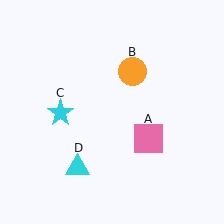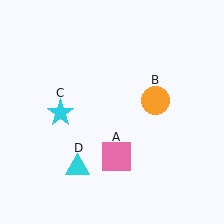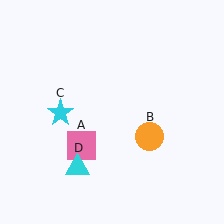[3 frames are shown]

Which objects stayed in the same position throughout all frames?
Cyan star (object C) and cyan triangle (object D) remained stationary.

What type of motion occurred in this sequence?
The pink square (object A), orange circle (object B) rotated clockwise around the center of the scene.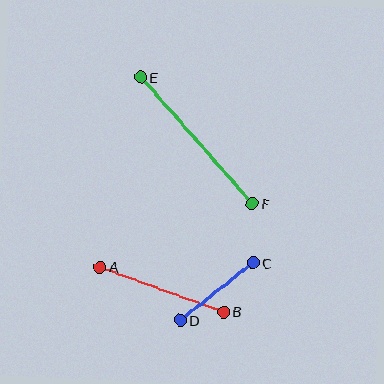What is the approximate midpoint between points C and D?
The midpoint is at approximately (217, 292) pixels.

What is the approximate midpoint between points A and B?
The midpoint is at approximately (162, 290) pixels.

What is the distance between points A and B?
The distance is approximately 131 pixels.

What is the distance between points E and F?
The distance is approximately 168 pixels.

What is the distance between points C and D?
The distance is approximately 93 pixels.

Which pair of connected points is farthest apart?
Points E and F are farthest apart.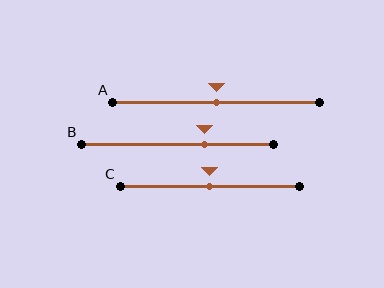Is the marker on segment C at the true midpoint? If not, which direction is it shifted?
Yes, the marker on segment C is at the true midpoint.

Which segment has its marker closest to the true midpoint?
Segment A has its marker closest to the true midpoint.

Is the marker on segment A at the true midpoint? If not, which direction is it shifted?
Yes, the marker on segment A is at the true midpoint.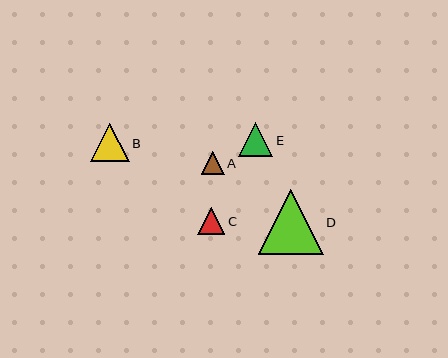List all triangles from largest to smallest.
From largest to smallest: D, B, E, C, A.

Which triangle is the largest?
Triangle D is the largest with a size of approximately 65 pixels.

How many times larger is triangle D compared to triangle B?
Triangle D is approximately 1.7 times the size of triangle B.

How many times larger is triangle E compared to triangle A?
Triangle E is approximately 1.5 times the size of triangle A.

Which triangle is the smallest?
Triangle A is the smallest with a size of approximately 23 pixels.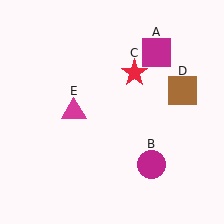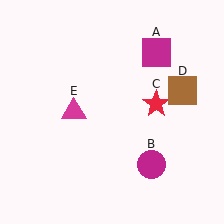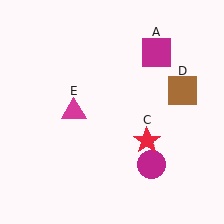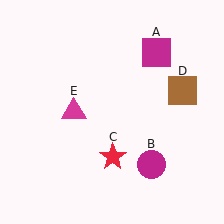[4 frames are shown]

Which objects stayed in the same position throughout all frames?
Magenta square (object A) and magenta circle (object B) and brown square (object D) and magenta triangle (object E) remained stationary.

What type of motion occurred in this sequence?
The red star (object C) rotated clockwise around the center of the scene.